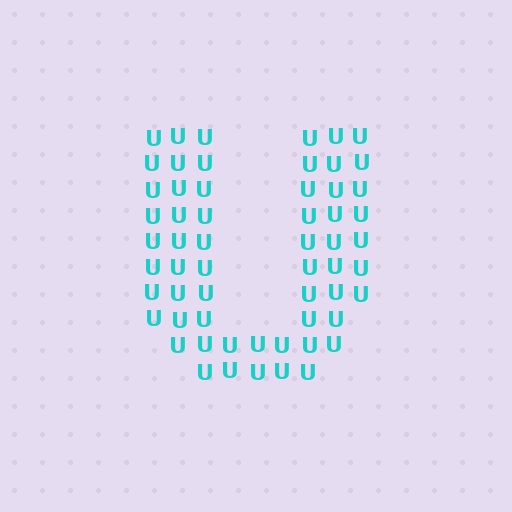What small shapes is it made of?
It is made of small letter U's.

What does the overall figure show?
The overall figure shows the letter U.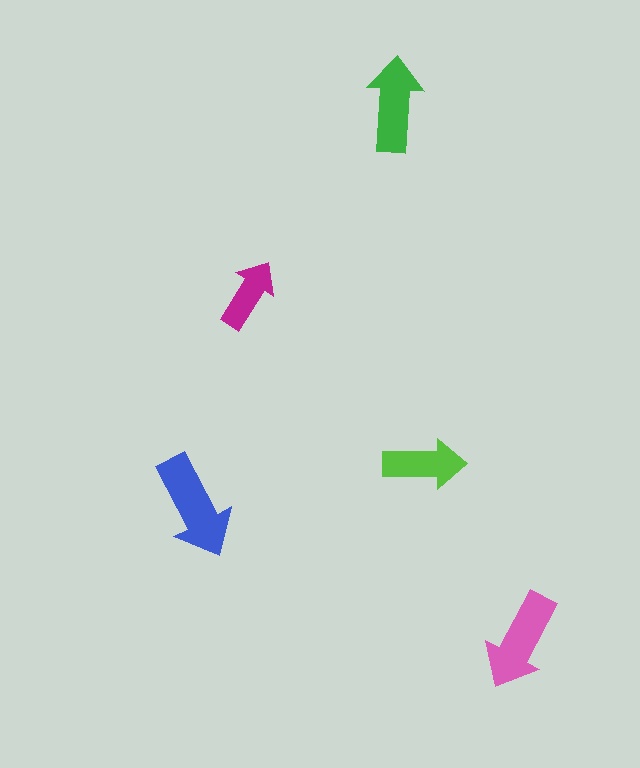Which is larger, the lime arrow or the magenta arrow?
The lime one.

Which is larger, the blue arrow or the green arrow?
The blue one.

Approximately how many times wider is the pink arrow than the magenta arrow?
About 1.5 times wider.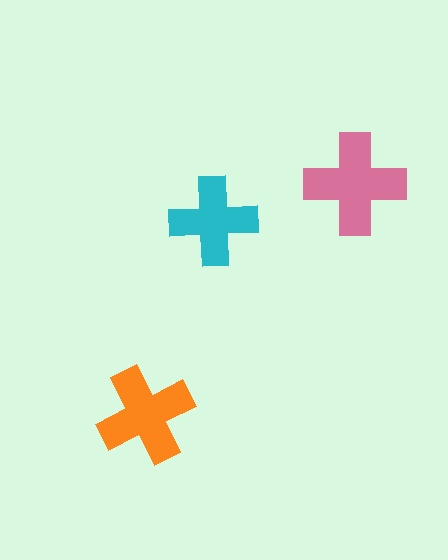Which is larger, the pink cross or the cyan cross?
The pink one.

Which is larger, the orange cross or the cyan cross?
The orange one.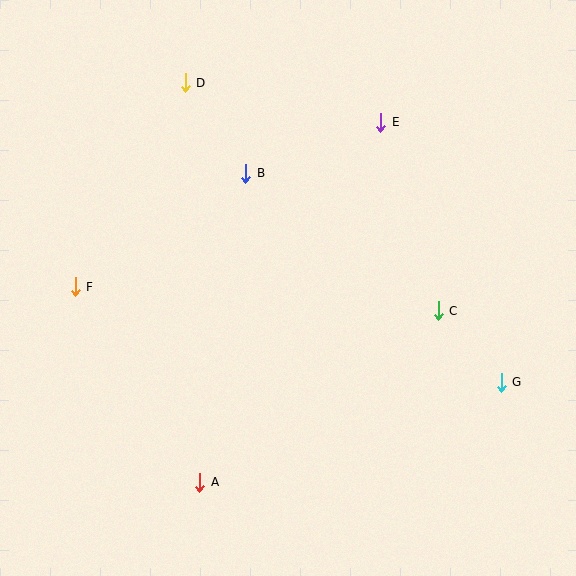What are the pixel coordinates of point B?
Point B is at (246, 173).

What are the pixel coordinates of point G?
Point G is at (501, 382).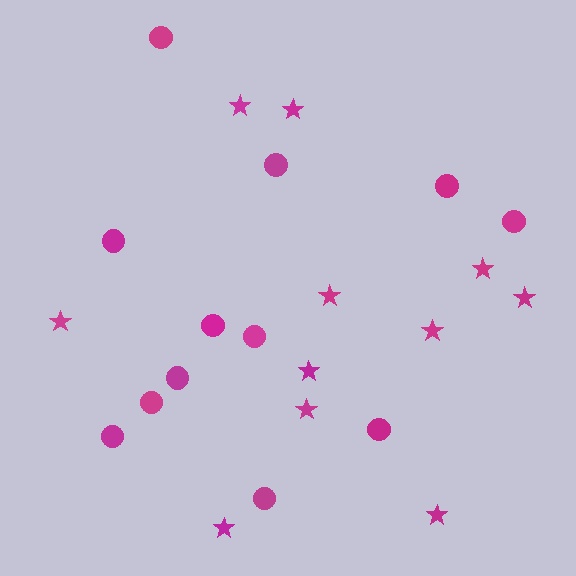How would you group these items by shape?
There are 2 groups: one group of circles (12) and one group of stars (11).